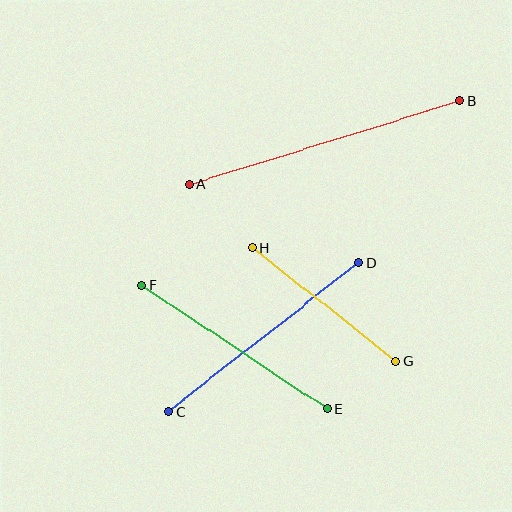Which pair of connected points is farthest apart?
Points A and B are farthest apart.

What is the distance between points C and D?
The distance is approximately 242 pixels.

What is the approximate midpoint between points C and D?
The midpoint is at approximately (264, 337) pixels.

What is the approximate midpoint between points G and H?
The midpoint is at approximately (324, 305) pixels.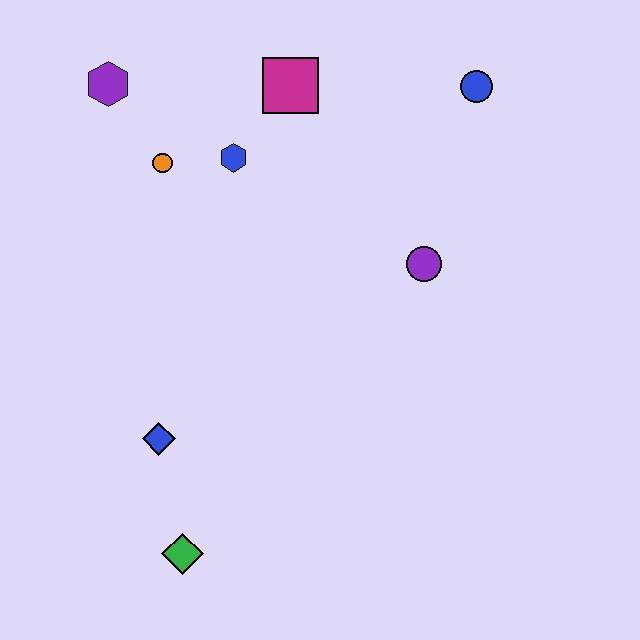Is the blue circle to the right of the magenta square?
Yes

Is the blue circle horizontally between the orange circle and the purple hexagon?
No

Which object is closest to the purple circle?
The blue circle is closest to the purple circle.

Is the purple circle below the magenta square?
Yes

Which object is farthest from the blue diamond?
The blue circle is farthest from the blue diamond.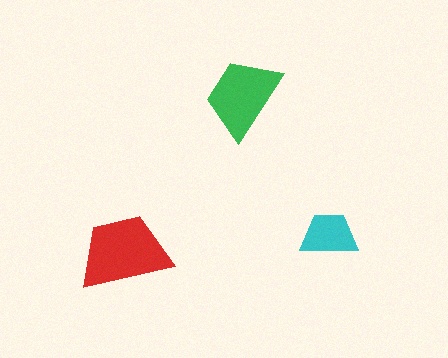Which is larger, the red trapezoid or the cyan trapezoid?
The red one.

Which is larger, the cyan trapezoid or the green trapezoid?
The green one.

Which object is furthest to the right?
The cyan trapezoid is rightmost.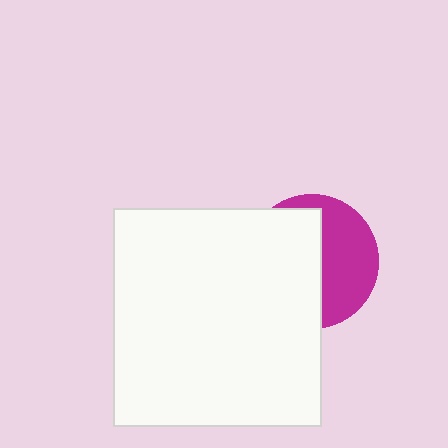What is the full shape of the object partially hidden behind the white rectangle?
The partially hidden object is a magenta circle.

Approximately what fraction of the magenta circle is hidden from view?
Roughly 56% of the magenta circle is hidden behind the white rectangle.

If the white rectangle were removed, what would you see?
You would see the complete magenta circle.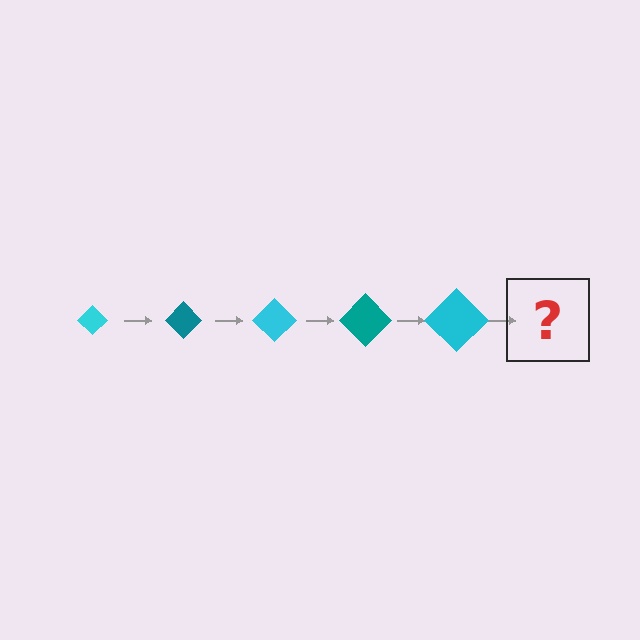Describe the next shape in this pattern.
It should be a teal diamond, larger than the previous one.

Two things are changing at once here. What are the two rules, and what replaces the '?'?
The two rules are that the diamond grows larger each step and the color cycles through cyan and teal. The '?' should be a teal diamond, larger than the previous one.